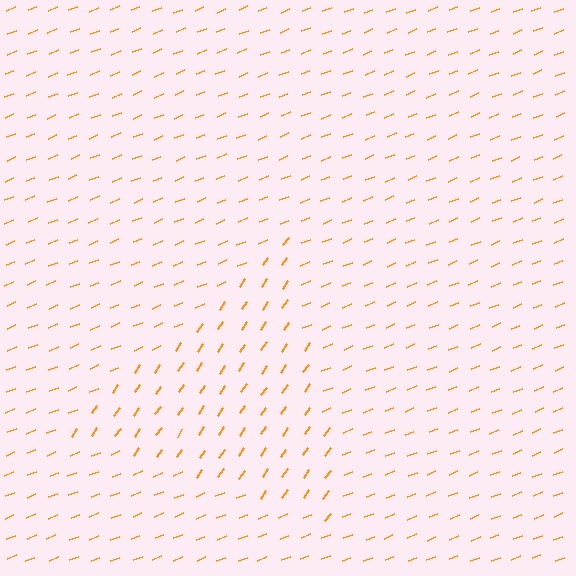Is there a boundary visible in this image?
Yes, there is a texture boundary formed by a change in line orientation.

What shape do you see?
I see a triangle.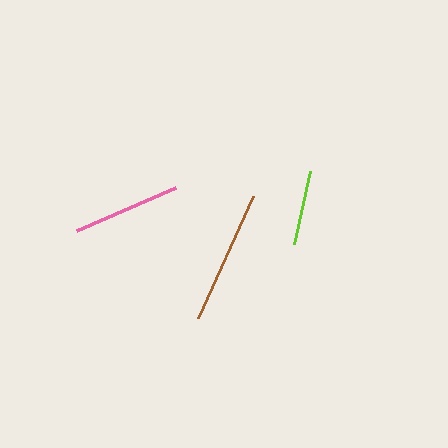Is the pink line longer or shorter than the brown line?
The brown line is longer than the pink line.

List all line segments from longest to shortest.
From longest to shortest: brown, pink, lime.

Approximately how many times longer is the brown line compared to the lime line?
The brown line is approximately 1.8 times the length of the lime line.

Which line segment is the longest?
The brown line is the longest at approximately 134 pixels.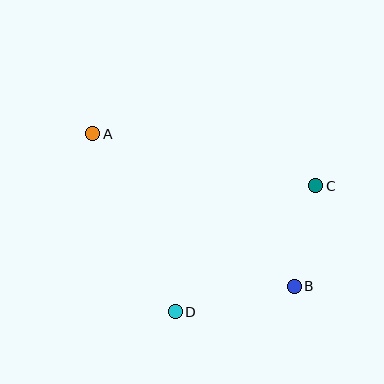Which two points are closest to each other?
Points B and C are closest to each other.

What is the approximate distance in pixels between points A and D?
The distance between A and D is approximately 196 pixels.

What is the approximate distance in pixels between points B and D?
The distance between B and D is approximately 122 pixels.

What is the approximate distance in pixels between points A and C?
The distance between A and C is approximately 229 pixels.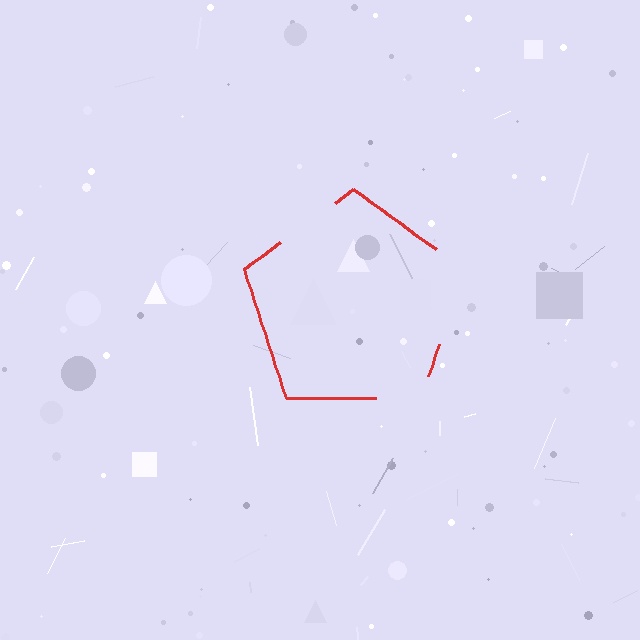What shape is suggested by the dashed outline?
The dashed outline suggests a pentagon.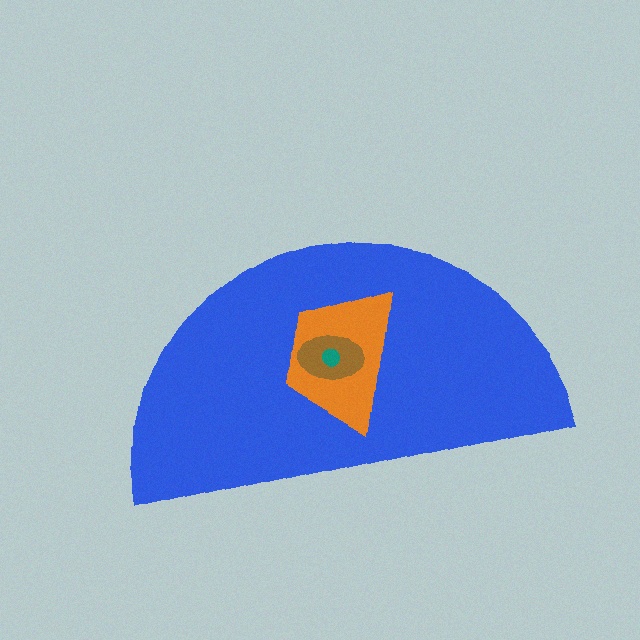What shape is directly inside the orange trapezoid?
The brown ellipse.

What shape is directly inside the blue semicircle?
The orange trapezoid.